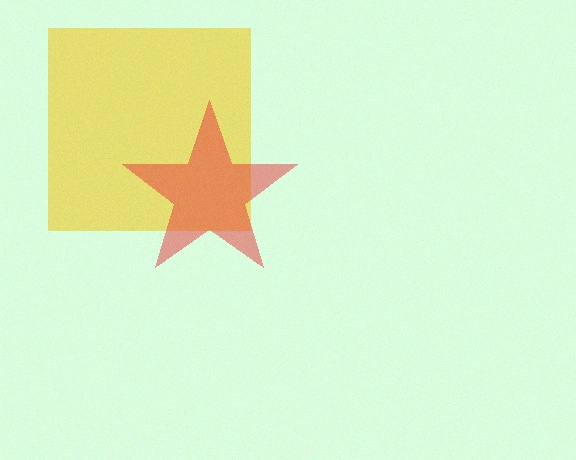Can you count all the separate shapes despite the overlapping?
Yes, there are 2 separate shapes.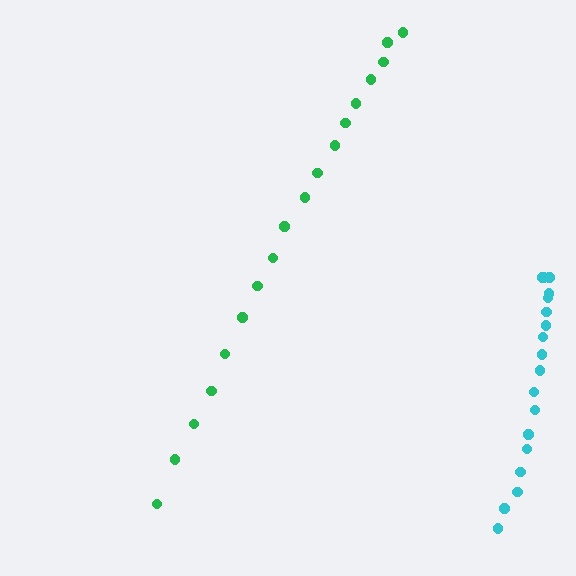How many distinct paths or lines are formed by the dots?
There are 2 distinct paths.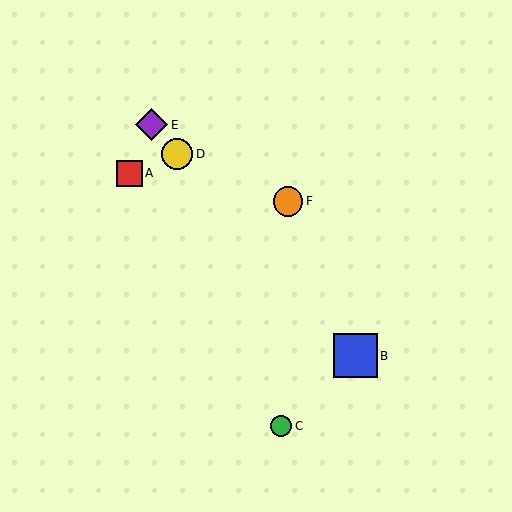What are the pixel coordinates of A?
Object A is at (130, 173).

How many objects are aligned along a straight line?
3 objects (B, D, E) are aligned along a straight line.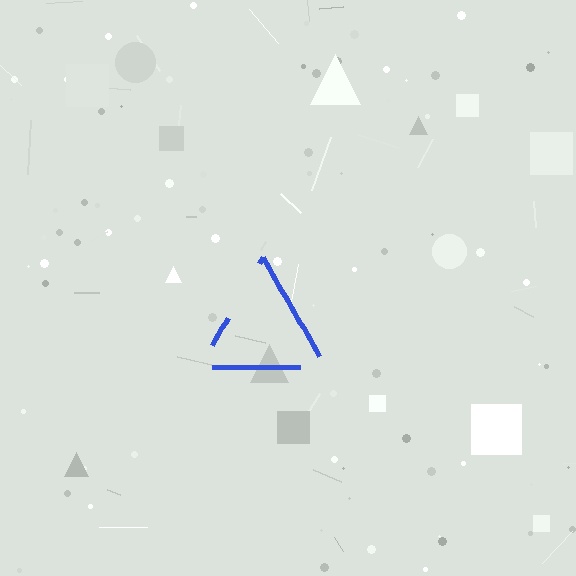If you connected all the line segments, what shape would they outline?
They would outline a triangle.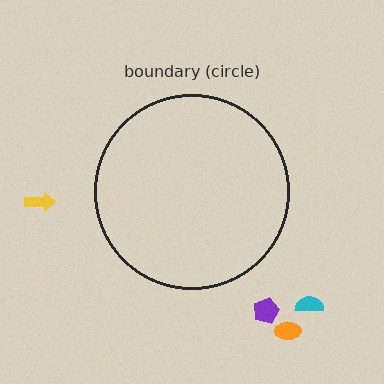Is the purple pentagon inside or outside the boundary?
Outside.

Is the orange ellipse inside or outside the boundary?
Outside.